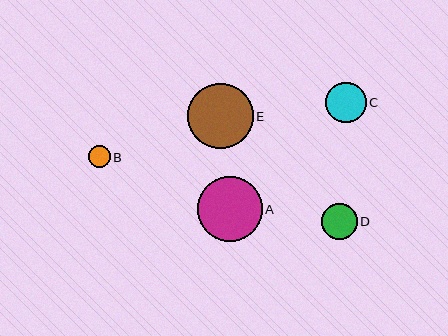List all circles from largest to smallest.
From largest to smallest: E, A, C, D, B.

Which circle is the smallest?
Circle B is the smallest with a size of approximately 22 pixels.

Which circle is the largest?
Circle E is the largest with a size of approximately 65 pixels.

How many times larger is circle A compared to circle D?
Circle A is approximately 1.8 times the size of circle D.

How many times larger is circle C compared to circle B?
Circle C is approximately 1.8 times the size of circle B.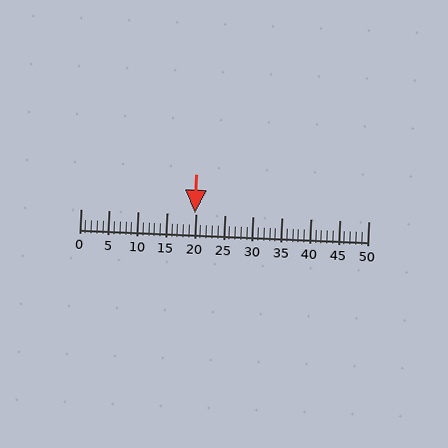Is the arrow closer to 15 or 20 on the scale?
The arrow is closer to 20.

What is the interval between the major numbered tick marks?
The major tick marks are spaced 5 units apart.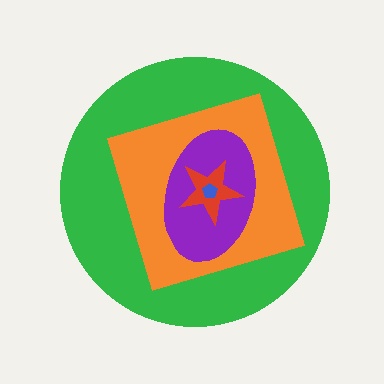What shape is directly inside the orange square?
The purple ellipse.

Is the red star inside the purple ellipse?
Yes.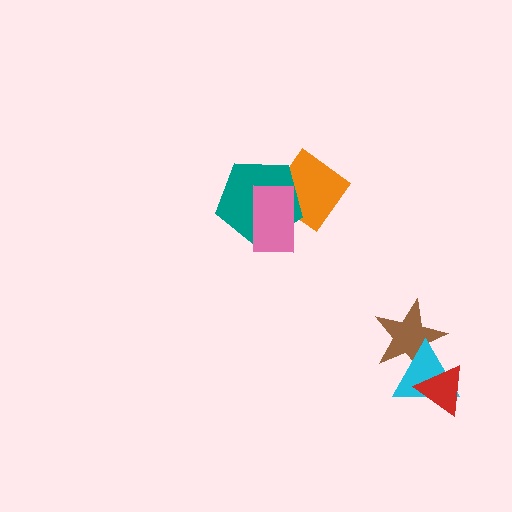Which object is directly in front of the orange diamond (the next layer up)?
The teal pentagon is directly in front of the orange diamond.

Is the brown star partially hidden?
Yes, it is partially covered by another shape.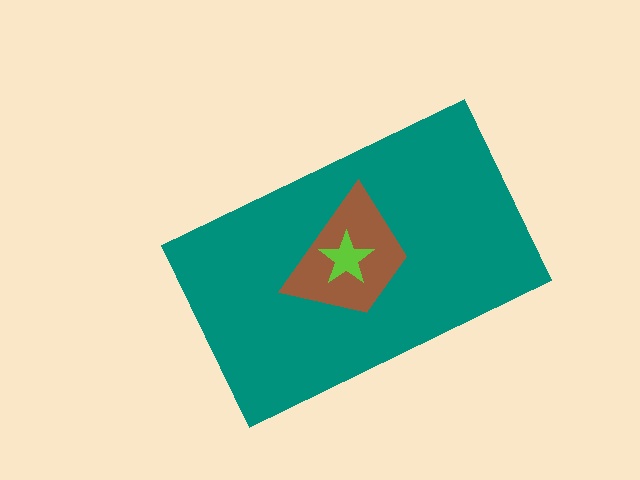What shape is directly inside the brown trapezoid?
The lime star.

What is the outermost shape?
The teal rectangle.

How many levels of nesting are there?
3.